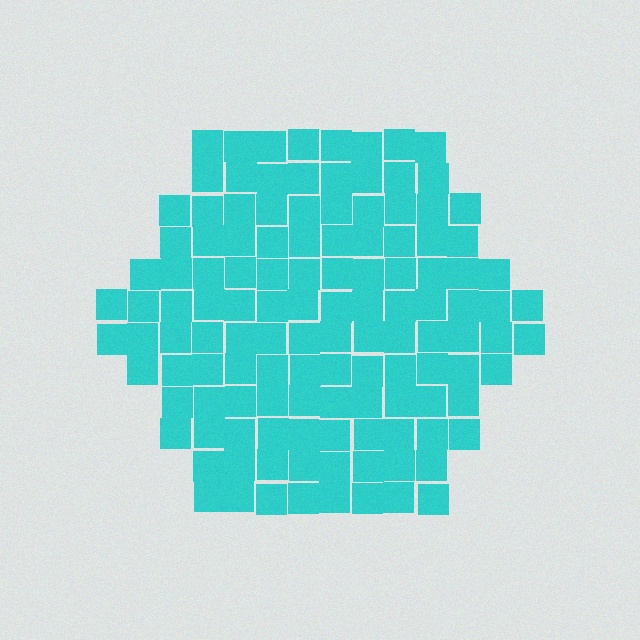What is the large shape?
The large shape is a hexagon.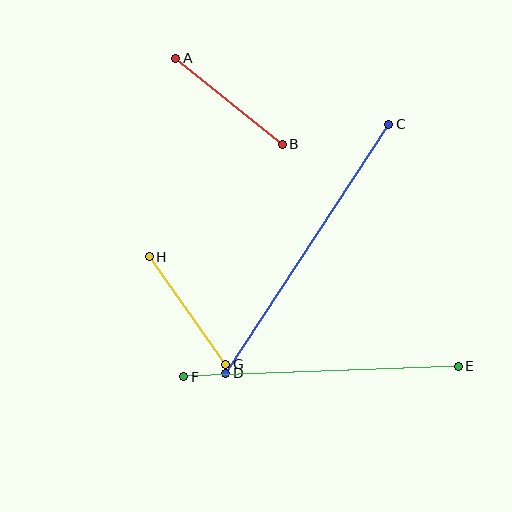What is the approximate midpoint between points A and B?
The midpoint is at approximately (229, 101) pixels.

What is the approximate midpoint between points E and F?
The midpoint is at approximately (321, 372) pixels.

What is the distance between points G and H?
The distance is approximately 132 pixels.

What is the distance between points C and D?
The distance is approximately 297 pixels.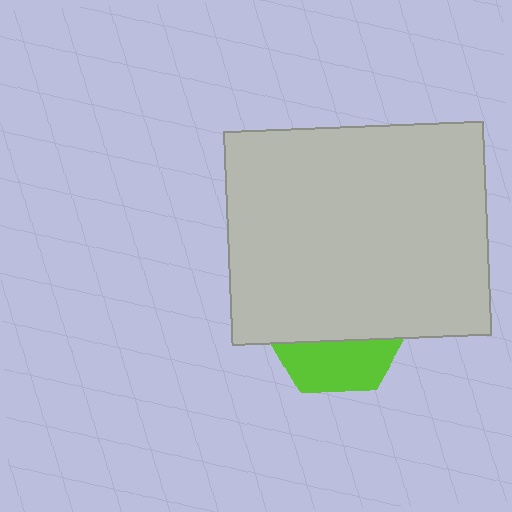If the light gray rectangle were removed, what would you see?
You would see the complete lime hexagon.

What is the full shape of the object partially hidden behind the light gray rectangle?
The partially hidden object is a lime hexagon.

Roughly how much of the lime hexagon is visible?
A small part of it is visible (roughly 35%).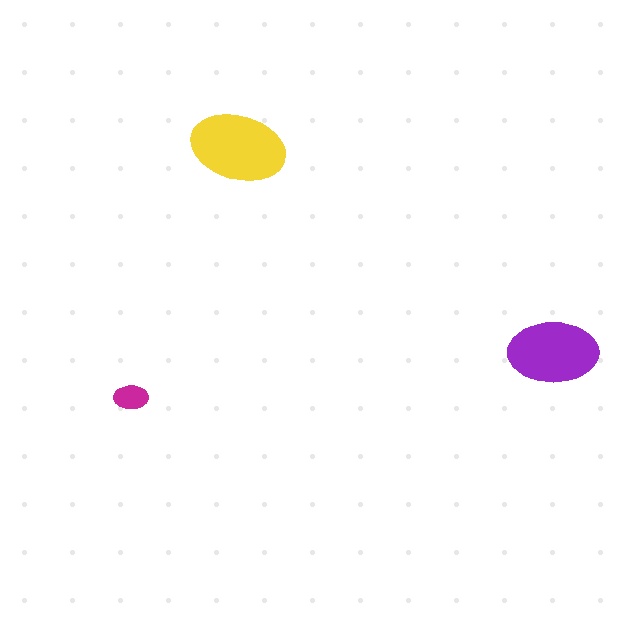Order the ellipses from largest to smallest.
the yellow one, the purple one, the magenta one.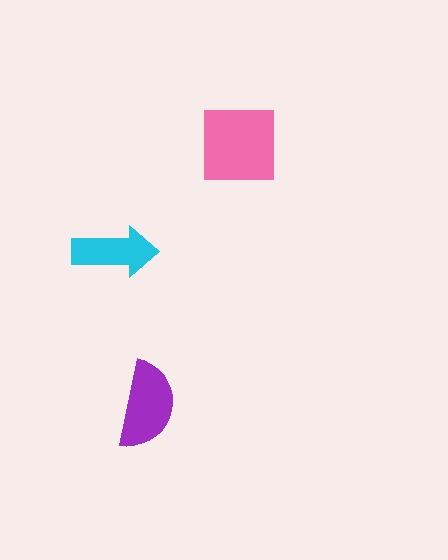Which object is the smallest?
The cyan arrow.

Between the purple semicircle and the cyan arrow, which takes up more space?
The purple semicircle.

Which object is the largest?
The pink square.